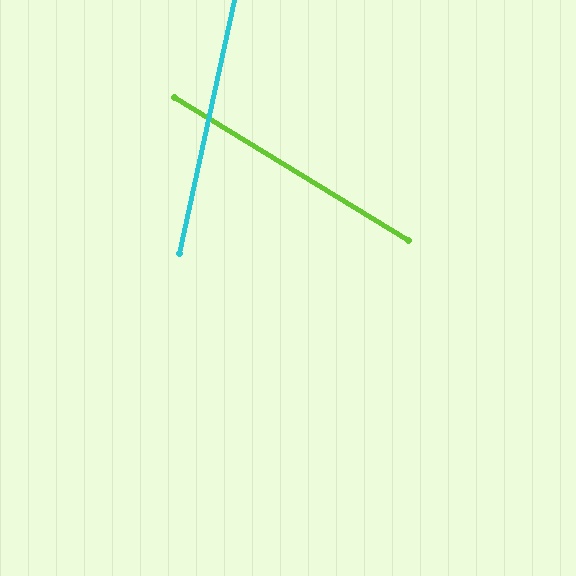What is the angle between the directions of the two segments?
Approximately 71 degrees.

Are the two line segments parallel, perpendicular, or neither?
Neither parallel nor perpendicular — they differ by about 71°.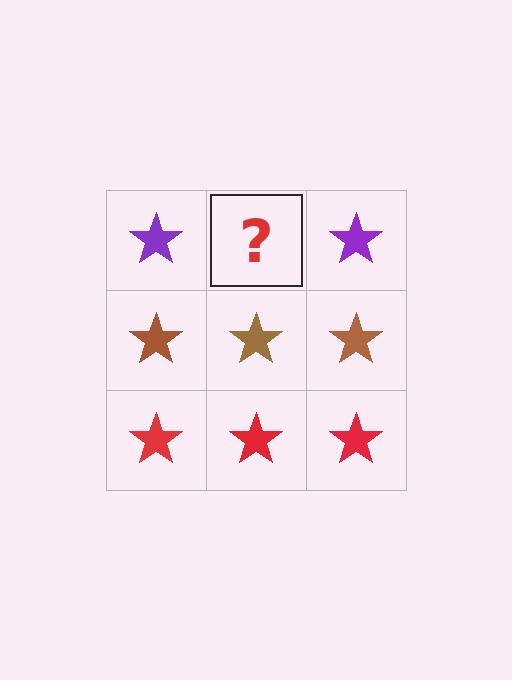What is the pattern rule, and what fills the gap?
The rule is that each row has a consistent color. The gap should be filled with a purple star.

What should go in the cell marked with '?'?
The missing cell should contain a purple star.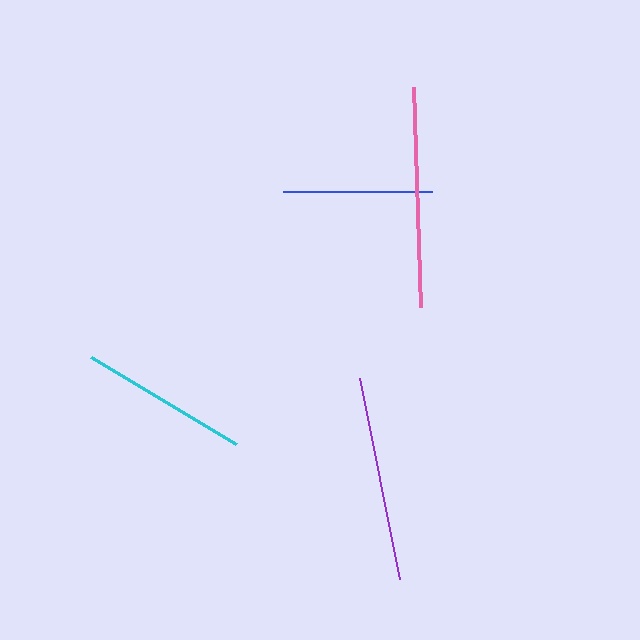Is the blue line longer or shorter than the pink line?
The pink line is longer than the blue line.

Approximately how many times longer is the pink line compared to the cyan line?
The pink line is approximately 1.3 times the length of the cyan line.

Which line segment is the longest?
The pink line is the longest at approximately 220 pixels.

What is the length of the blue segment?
The blue segment is approximately 149 pixels long.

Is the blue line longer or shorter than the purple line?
The purple line is longer than the blue line.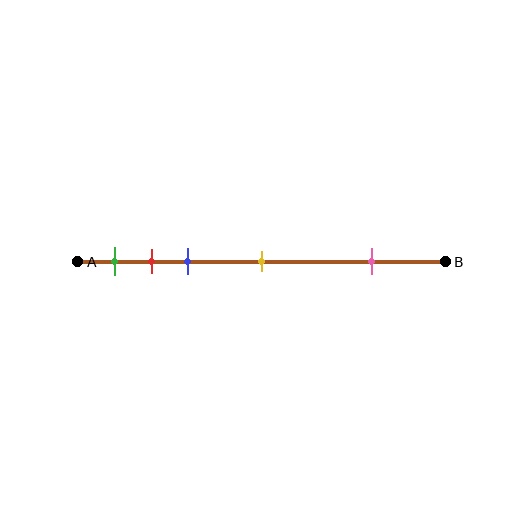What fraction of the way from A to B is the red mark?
The red mark is approximately 20% (0.2) of the way from A to B.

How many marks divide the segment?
There are 5 marks dividing the segment.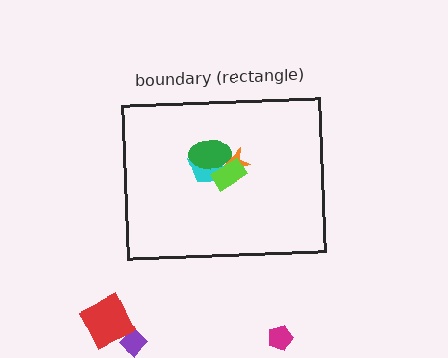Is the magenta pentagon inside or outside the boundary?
Outside.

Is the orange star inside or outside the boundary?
Inside.